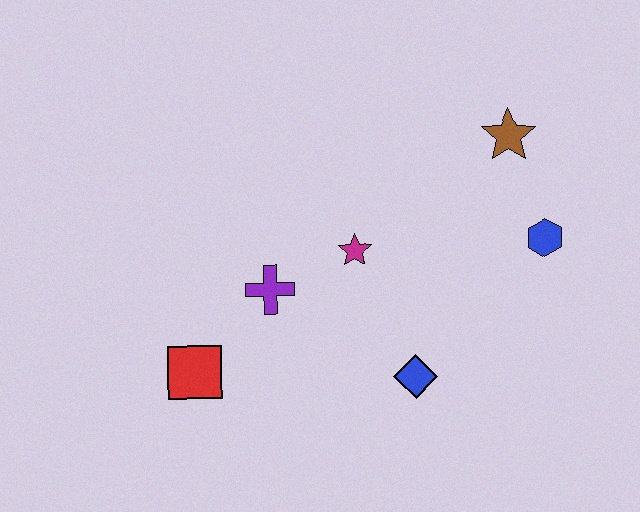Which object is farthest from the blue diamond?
The brown star is farthest from the blue diamond.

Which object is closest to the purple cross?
The magenta star is closest to the purple cross.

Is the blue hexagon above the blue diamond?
Yes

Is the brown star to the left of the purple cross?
No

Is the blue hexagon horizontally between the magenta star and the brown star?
No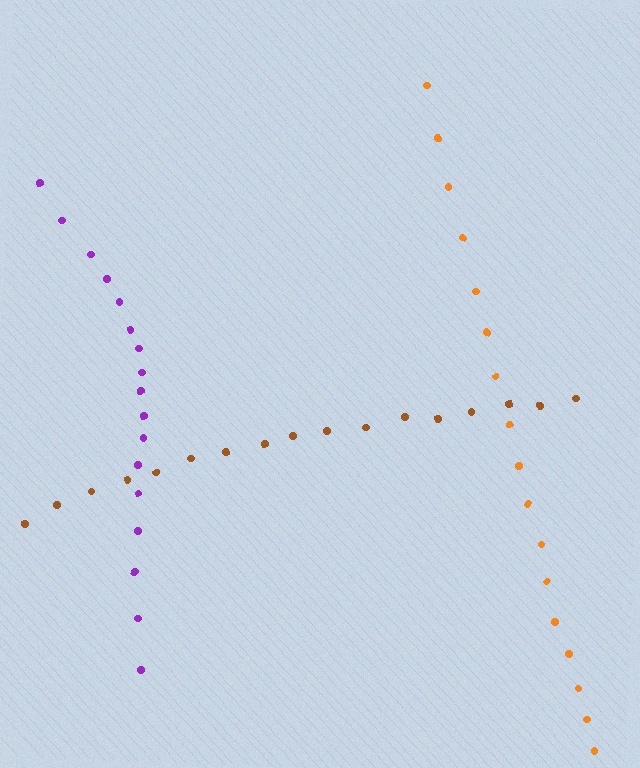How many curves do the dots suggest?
There are 3 distinct paths.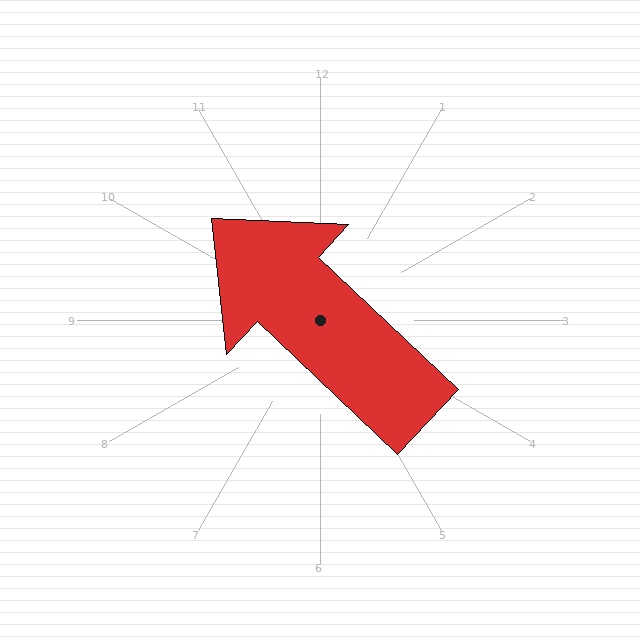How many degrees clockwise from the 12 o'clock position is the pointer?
Approximately 313 degrees.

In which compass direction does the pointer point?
Northwest.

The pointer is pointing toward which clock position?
Roughly 10 o'clock.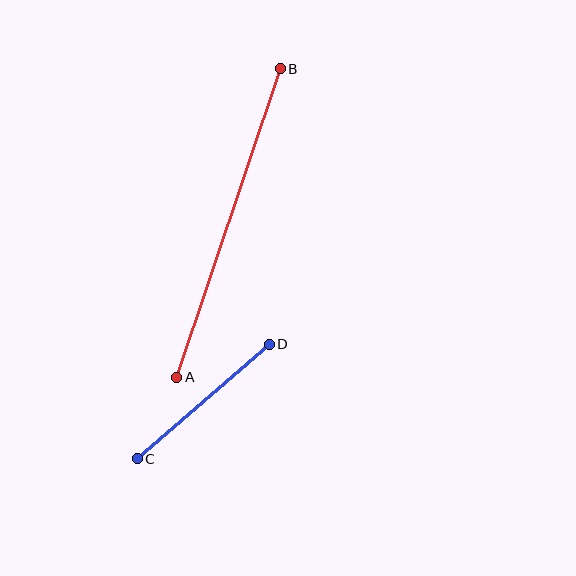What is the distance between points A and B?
The distance is approximately 326 pixels.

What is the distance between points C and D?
The distance is approximately 175 pixels.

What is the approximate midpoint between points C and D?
The midpoint is at approximately (203, 401) pixels.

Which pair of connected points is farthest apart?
Points A and B are farthest apart.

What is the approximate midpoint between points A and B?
The midpoint is at approximately (228, 223) pixels.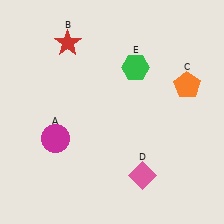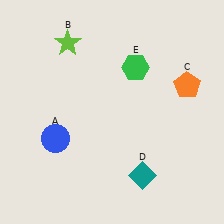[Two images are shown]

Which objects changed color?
A changed from magenta to blue. B changed from red to lime. D changed from pink to teal.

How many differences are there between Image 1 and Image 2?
There are 3 differences between the two images.